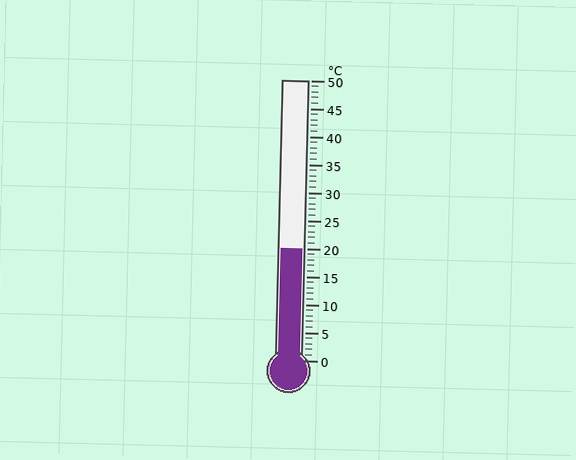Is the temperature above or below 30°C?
The temperature is below 30°C.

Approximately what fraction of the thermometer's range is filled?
The thermometer is filled to approximately 40% of its range.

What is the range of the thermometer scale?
The thermometer scale ranges from 0°C to 50°C.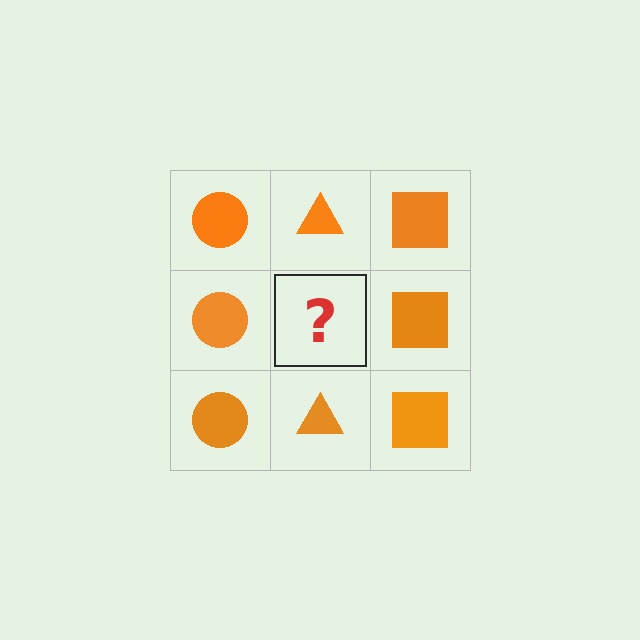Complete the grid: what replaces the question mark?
The question mark should be replaced with an orange triangle.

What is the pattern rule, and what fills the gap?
The rule is that each column has a consistent shape. The gap should be filled with an orange triangle.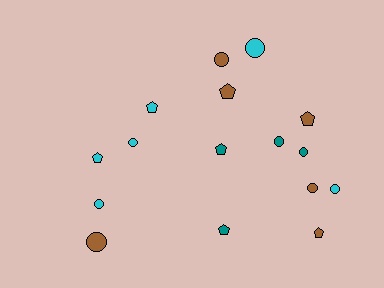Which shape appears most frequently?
Circle, with 9 objects.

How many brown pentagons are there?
There are 3 brown pentagons.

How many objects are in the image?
There are 16 objects.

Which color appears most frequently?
Cyan, with 6 objects.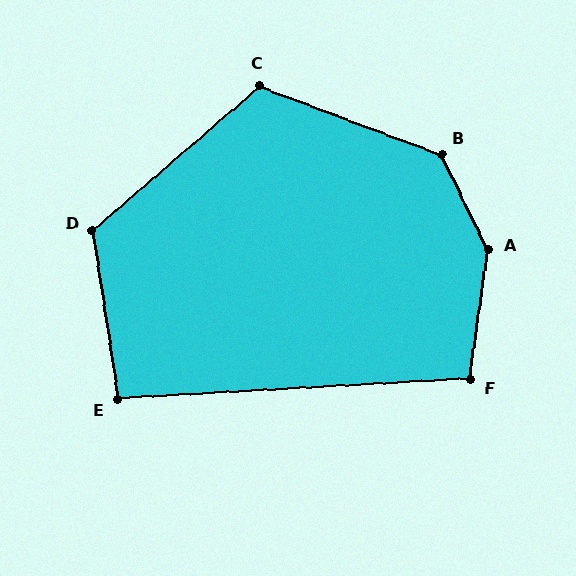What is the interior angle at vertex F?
Approximately 101 degrees (obtuse).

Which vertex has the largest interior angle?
A, at approximately 146 degrees.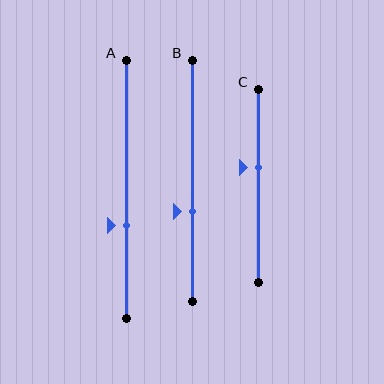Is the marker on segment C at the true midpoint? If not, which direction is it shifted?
No, the marker on segment C is shifted upward by about 10% of the segment length.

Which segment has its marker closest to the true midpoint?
Segment C has its marker closest to the true midpoint.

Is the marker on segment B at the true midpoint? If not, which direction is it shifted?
No, the marker on segment B is shifted downward by about 13% of the segment length.